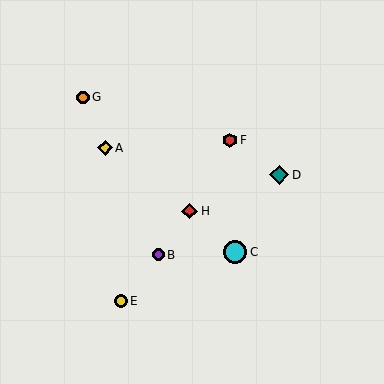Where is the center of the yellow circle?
The center of the yellow circle is at (121, 301).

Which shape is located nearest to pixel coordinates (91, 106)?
The orange circle (labeled G) at (83, 97) is nearest to that location.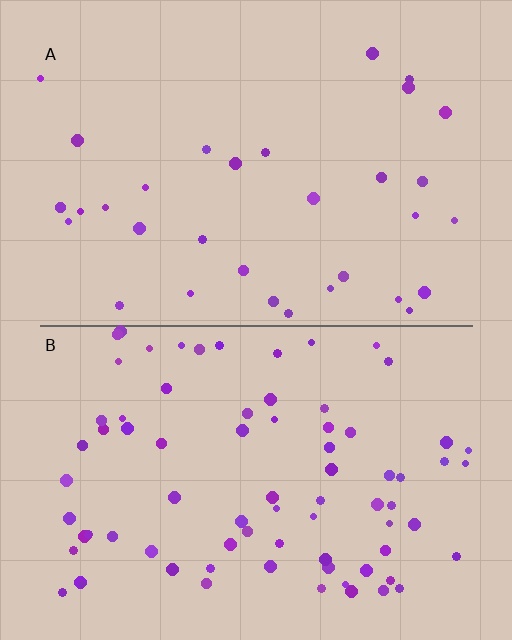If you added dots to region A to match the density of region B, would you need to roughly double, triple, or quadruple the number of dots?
Approximately double.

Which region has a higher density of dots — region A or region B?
B (the bottom).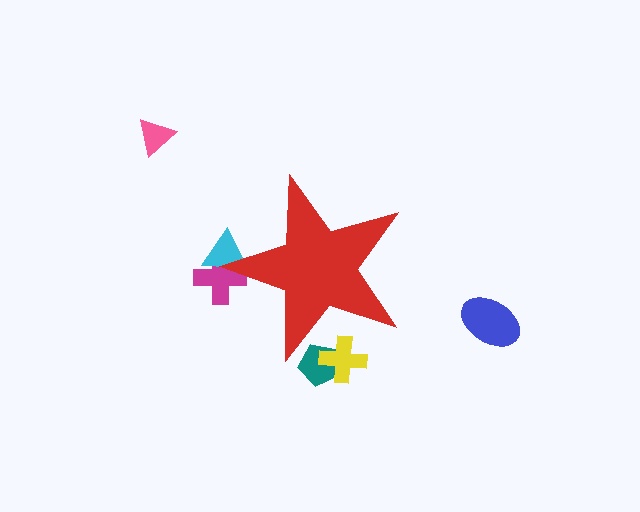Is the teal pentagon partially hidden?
Yes, the teal pentagon is partially hidden behind the red star.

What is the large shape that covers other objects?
A red star.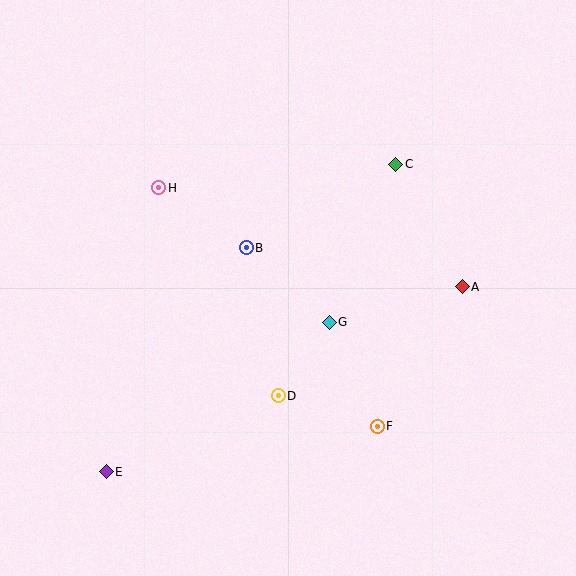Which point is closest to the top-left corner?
Point H is closest to the top-left corner.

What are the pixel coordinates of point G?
Point G is at (329, 322).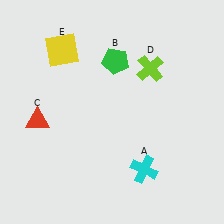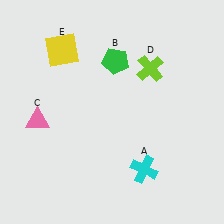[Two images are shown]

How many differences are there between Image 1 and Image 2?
There is 1 difference between the two images.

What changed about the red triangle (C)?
In Image 1, C is red. In Image 2, it changed to pink.